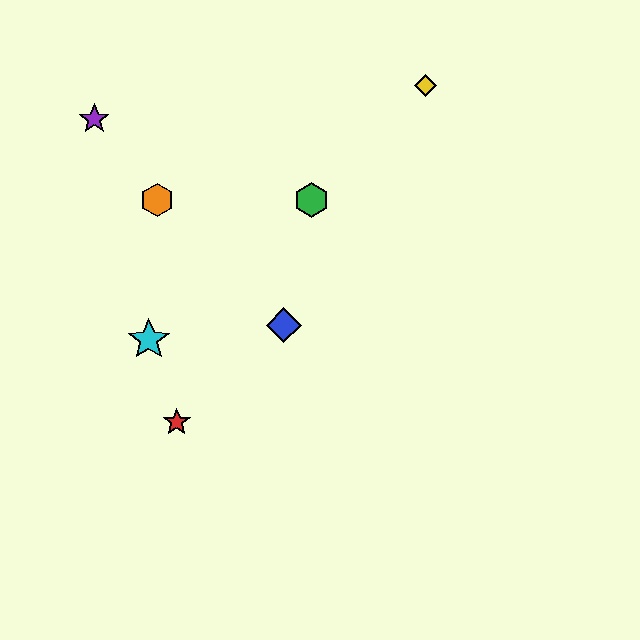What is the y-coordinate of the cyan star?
The cyan star is at y≈340.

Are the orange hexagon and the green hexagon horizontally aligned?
Yes, both are at y≈200.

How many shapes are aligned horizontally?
2 shapes (the green hexagon, the orange hexagon) are aligned horizontally.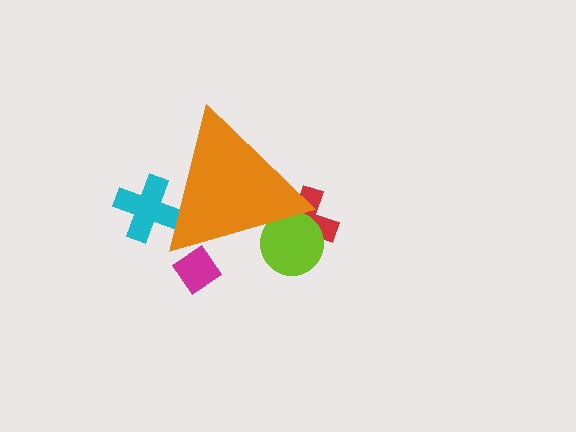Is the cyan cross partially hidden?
Yes, the cyan cross is partially hidden behind the orange triangle.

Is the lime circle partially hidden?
Yes, the lime circle is partially hidden behind the orange triangle.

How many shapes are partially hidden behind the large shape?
4 shapes are partially hidden.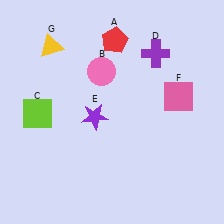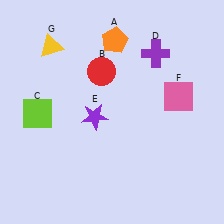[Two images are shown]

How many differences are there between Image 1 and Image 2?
There are 2 differences between the two images.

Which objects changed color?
A changed from red to orange. B changed from pink to red.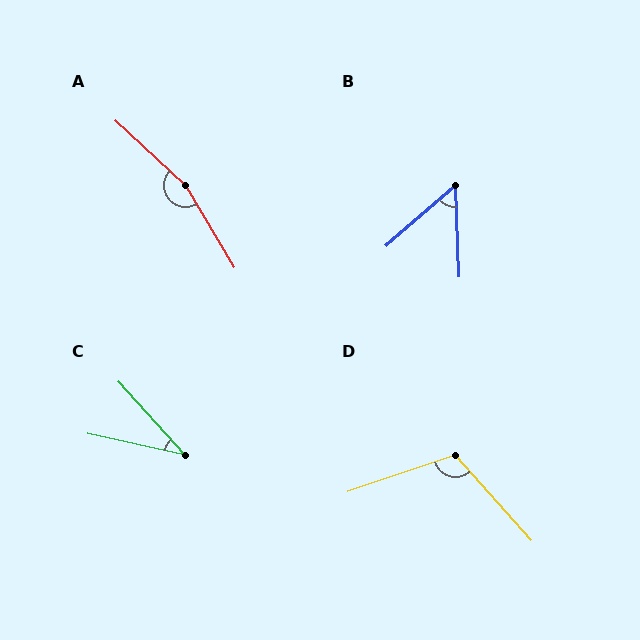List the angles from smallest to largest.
C (35°), B (52°), D (113°), A (163°).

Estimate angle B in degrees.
Approximately 52 degrees.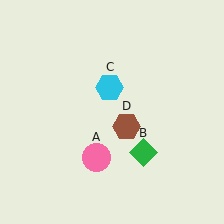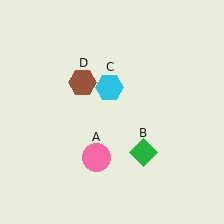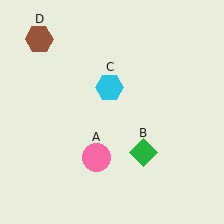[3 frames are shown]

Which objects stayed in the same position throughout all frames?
Pink circle (object A) and green diamond (object B) and cyan hexagon (object C) remained stationary.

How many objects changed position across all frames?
1 object changed position: brown hexagon (object D).